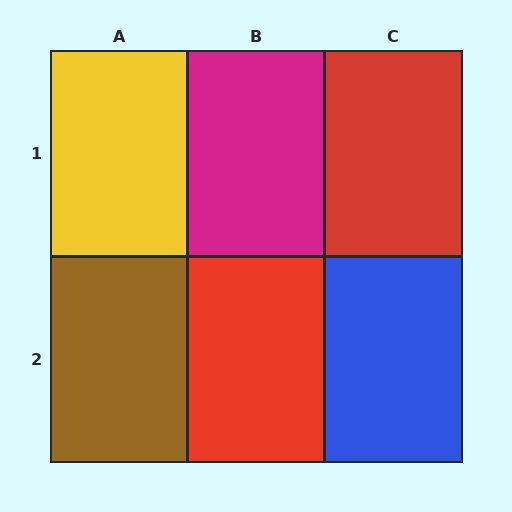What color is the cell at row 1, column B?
Magenta.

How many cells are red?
2 cells are red.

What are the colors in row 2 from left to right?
Brown, red, blue.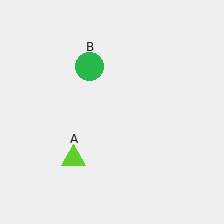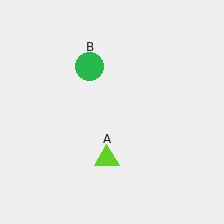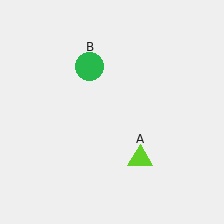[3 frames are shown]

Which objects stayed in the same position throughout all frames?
Green circle (object B) remained stationary.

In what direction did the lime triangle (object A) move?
The lime triangle (object A) moved right.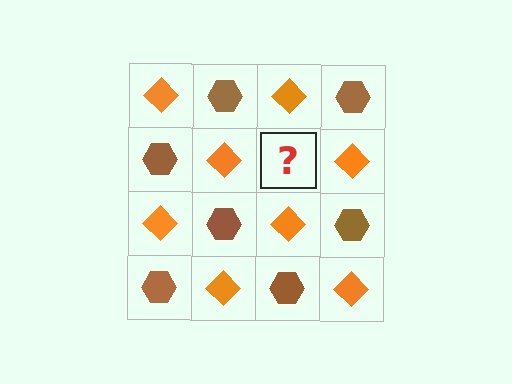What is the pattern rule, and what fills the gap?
The rule is that it alternates orange diamond and brown hexagon in a checkerboard pattern. The gap should be filled with a brown hexagon.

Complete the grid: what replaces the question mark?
The question mark should be replaced with a brown hexagon.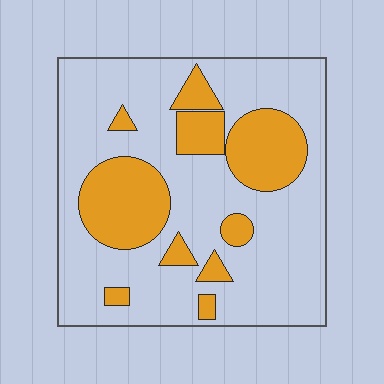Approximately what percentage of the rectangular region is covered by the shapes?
Approximately 25%.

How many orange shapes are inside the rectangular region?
10.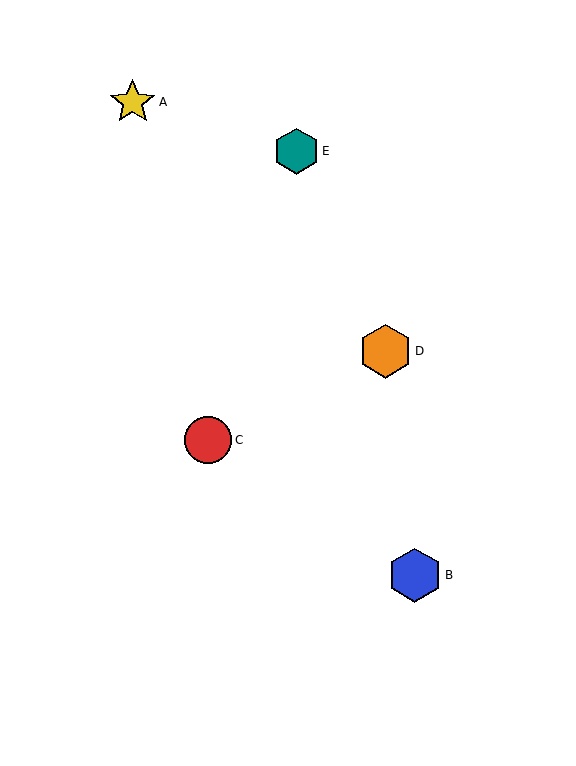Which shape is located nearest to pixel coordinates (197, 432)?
The red circle (labeled C) at (208, 440) is nearest to that location.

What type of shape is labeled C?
Shape C is a red circle.